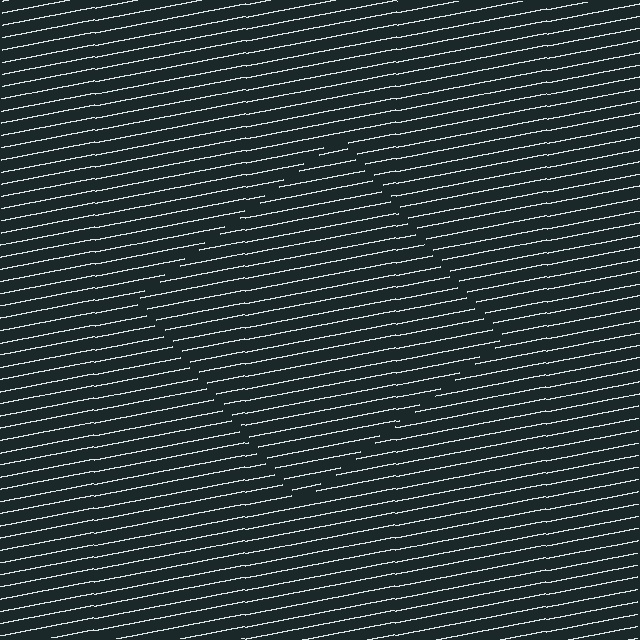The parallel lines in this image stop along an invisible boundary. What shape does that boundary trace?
An illusory square. The interior of the shape contains the same grating, shifted by half a period — the contour is defined by the phase discontinuity where line-ends from the inner and outer gratings abut.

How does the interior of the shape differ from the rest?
The interior of the shape contains the same grating, shifted by half a period — the contour is defined by the phase discontinuity where line-ends from the inner and outer gratings abut.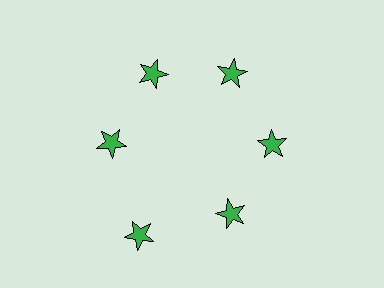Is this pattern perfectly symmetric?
No. The 6 green stars are arranged in a ring, but one element near the 7 o'clock position is pushed outward from the center, breaking the 6-fold rotational symmetry.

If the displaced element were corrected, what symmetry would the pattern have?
It would have 6-fold rotational symmetry — the pattern would map onto itself every 60 degrees.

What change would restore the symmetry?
The symmetry would be restored by moving it inward, back onto the ring so that all 6 stars sit at equal angles and equal distance from the center.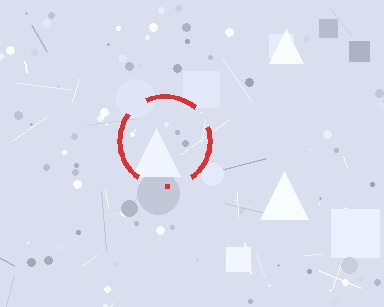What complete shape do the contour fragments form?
The contour fragments form a circle.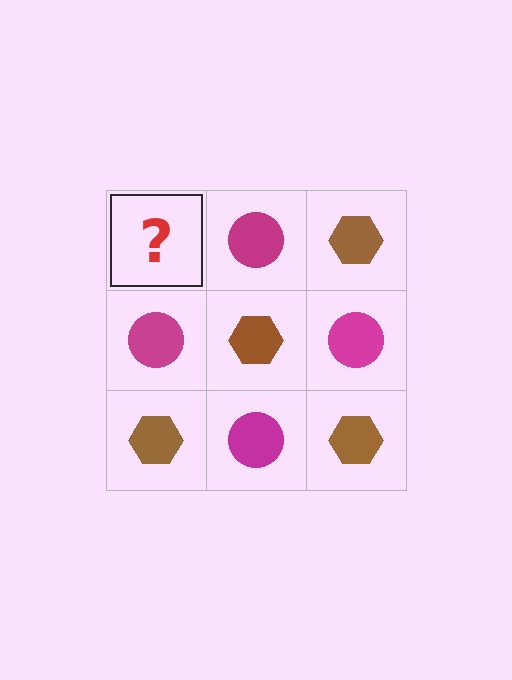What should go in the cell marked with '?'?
The missing cell should contain a brown hexagon.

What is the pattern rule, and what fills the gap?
The rule is that it alternates brown hexagon and magenta circle in a checkerboard pattern. The gap should be filled with a brown hexagon.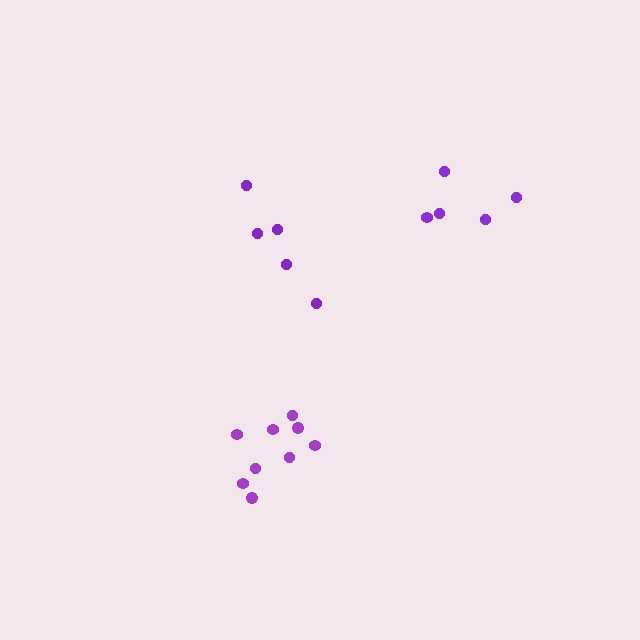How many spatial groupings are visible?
There are 3 spatial groupings.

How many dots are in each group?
Group 1: 9 dots, Group 2: 5 dots, Group 3: 5 dots (19 total).